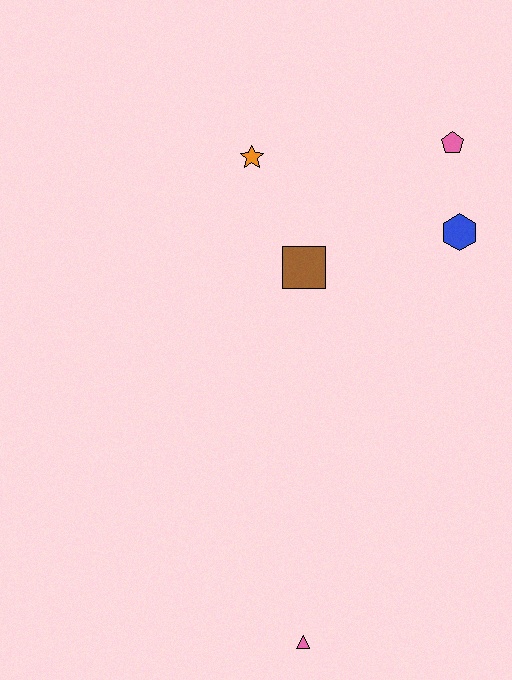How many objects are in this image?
There are 5 objects.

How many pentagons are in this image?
There is 1 pentagon.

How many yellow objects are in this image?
There are no yellow objects.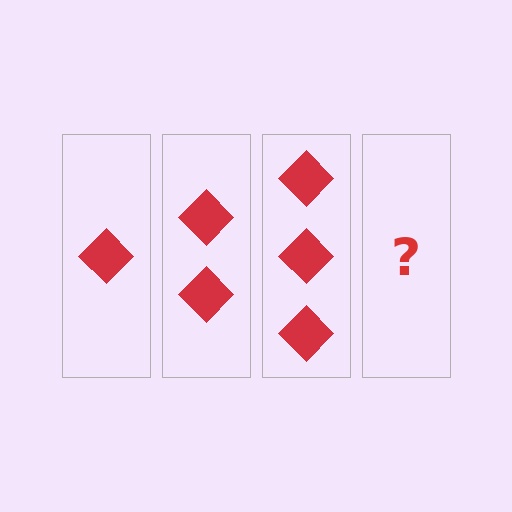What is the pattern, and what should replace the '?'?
The pattern is that each step adds one more diamond. The '?' should be 4 diamonds.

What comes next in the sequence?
The next element should be 4 diamonds.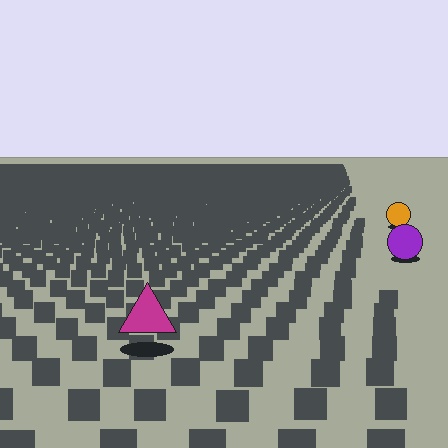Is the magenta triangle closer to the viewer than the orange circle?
Yes. The magenta triangle is closer — you can tell from the texture gradient: the ground texture is coarser near it.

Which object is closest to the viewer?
The magenta triangle is closest. The texture marks near it are larger and more spread out.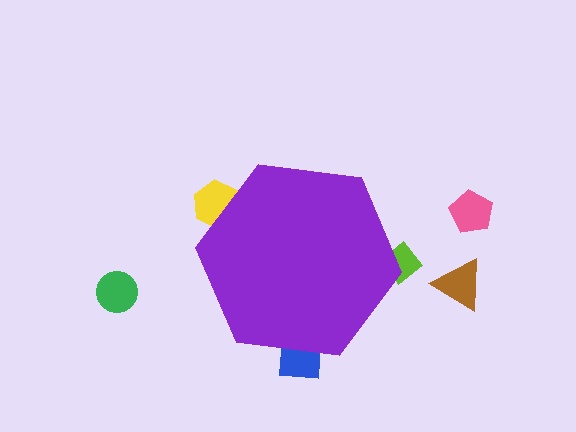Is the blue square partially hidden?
Yes, the blue square is partially hidden behind the purple hexagon.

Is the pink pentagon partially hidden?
No, the pink pentagon is fully visible.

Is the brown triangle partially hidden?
No, the brown triangle is fully visible.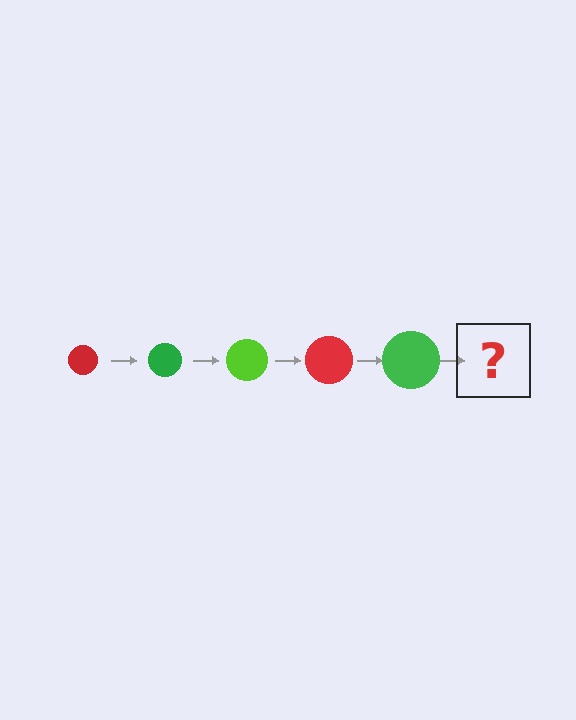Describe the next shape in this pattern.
It should be a lime circle, larger than the previous one.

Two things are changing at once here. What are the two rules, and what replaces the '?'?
The two rules are that the circle grows larger each step and the color cycles through red, green, and lime. The '?' should be a lime circle, larger than the previous one.